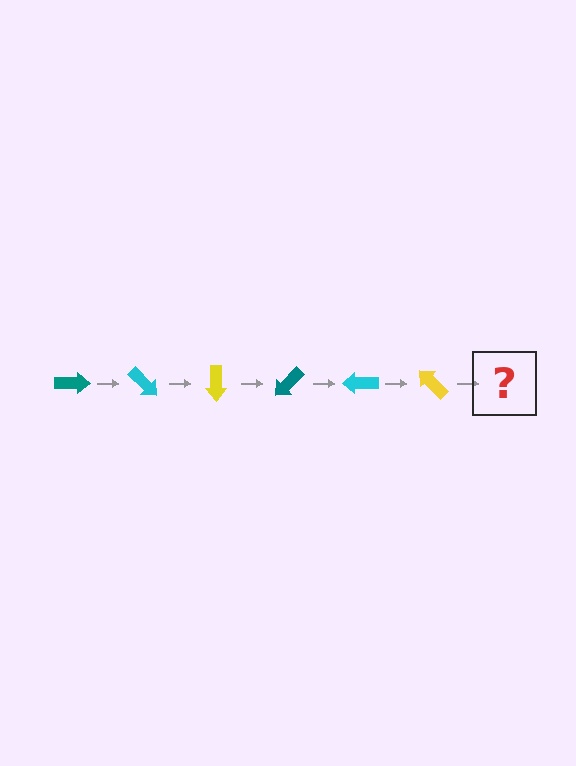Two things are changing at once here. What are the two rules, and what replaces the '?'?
The two rules are that it rotates 45 degrees each step and the color cycles through teal, cyan, and yellow. The '?' should be a teal arrow, rotated 270 degrees from the start.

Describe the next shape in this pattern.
It should be a teal arrow, rotated 270 degrees from the start.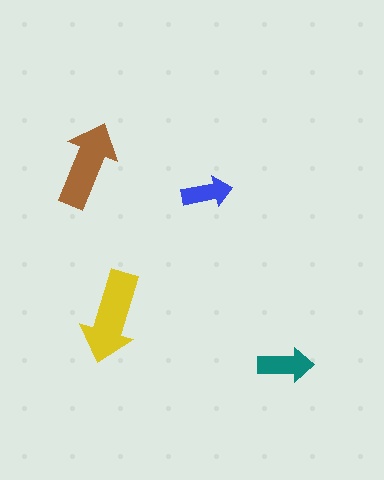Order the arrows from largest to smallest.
the yellow one, the brown one, the teal one, the blue one.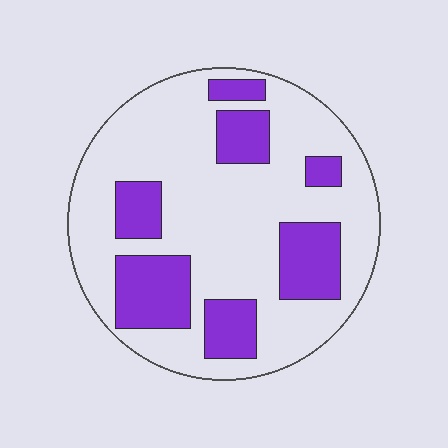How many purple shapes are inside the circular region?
7.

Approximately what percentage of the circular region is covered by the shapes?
Approximately 30%.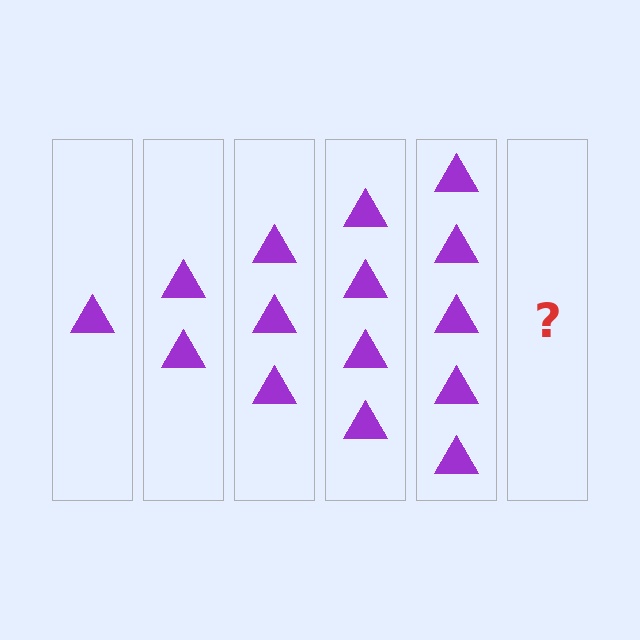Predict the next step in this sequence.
The next step is 6 triangles.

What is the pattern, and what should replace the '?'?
The pattern is that each step adds one more triangle. The '?' should be 6 triangles.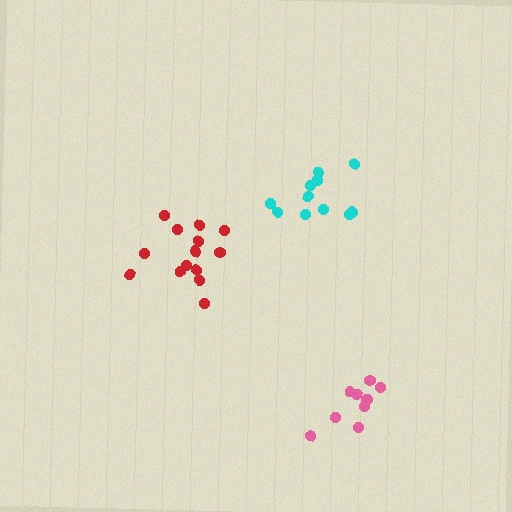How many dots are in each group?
Group 1: 10 dots, Group 2: 14 dots, Group 3: 11 dots (35 total).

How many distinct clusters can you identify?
There are 3 distinct clusters.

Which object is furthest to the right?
The pink cluster is rightmost.